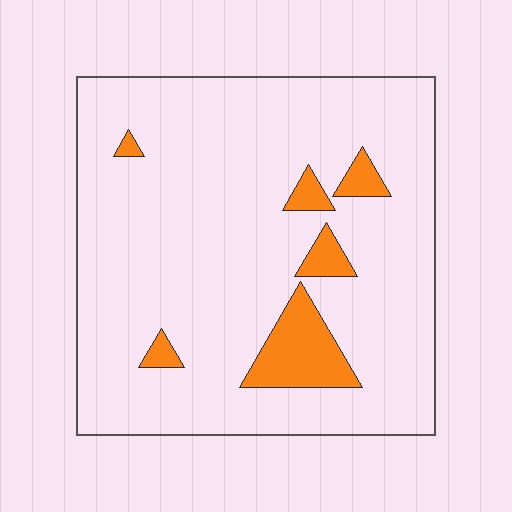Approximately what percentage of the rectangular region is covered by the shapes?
Approximately 10%.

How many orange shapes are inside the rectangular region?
6.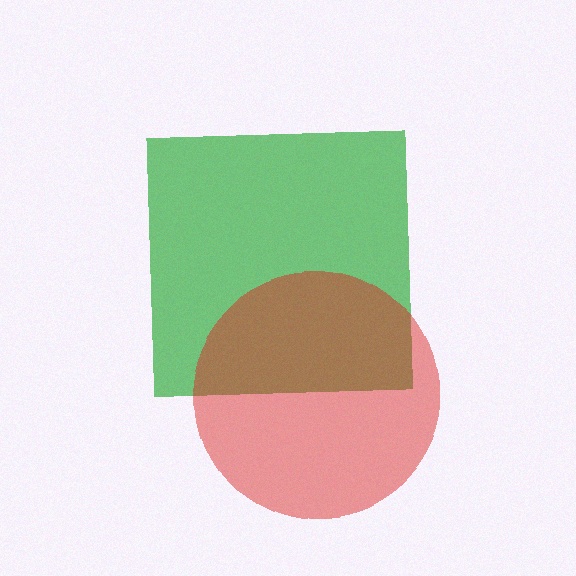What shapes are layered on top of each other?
The layered shapes are: a green square, a red circle.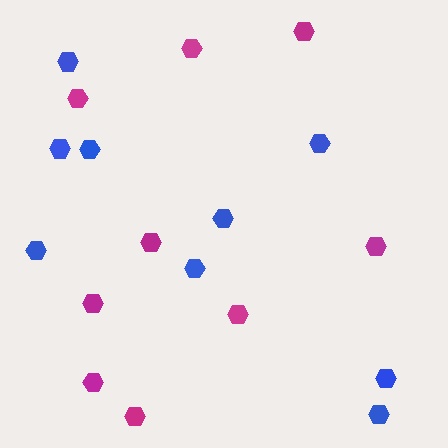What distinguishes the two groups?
There are 2 groups: one group of magenta hexagons (9) and one group of blue hexagons (9).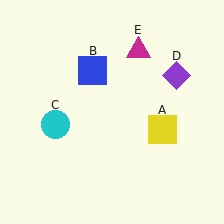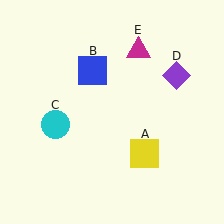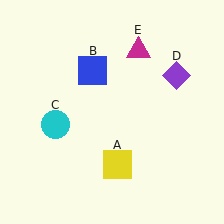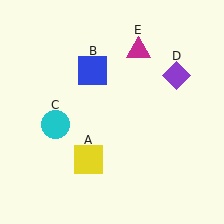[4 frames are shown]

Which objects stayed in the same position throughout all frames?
Blue square (object B) and cyan circle (object C) and purple diamond (object D) and magenta triangle (object E) remained stationary.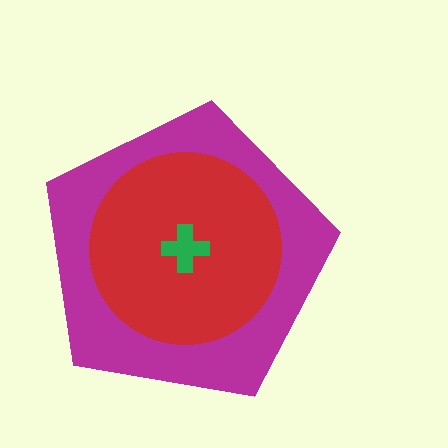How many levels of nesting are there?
3.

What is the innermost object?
The green cross.